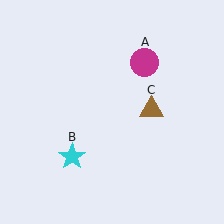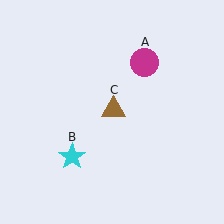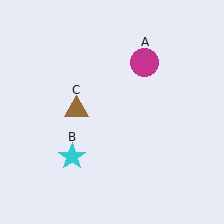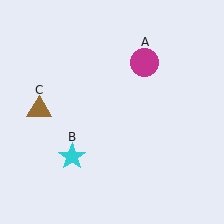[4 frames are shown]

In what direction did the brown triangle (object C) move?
The brown triangle (object C) moved left.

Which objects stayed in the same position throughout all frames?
Magenta circle (object A) and cyan star (object B) remained stationary.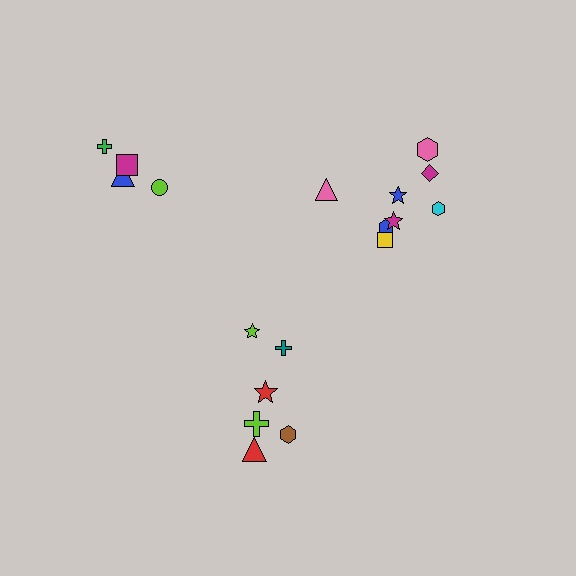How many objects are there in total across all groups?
There are 18 objects.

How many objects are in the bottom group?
There are 6 objects.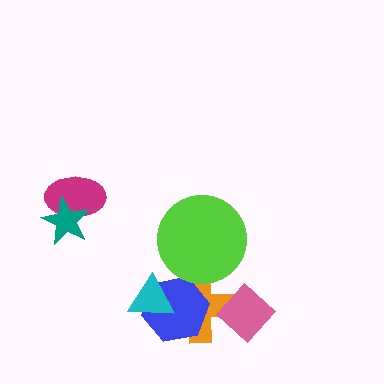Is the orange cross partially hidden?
Yes, it is partially covered by another shape.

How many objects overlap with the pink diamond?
1 object overlaps with the pink diamond.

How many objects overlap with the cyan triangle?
2 objects overlap with the cyan triangle.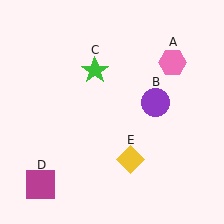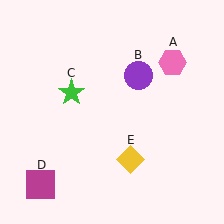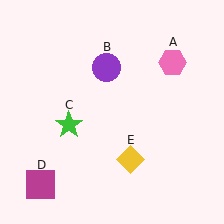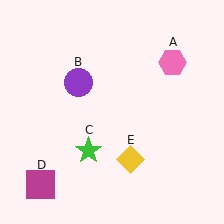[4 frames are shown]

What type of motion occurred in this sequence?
The purple circle (object B), green star (object C) rotated counterclockwise around the center of the scene.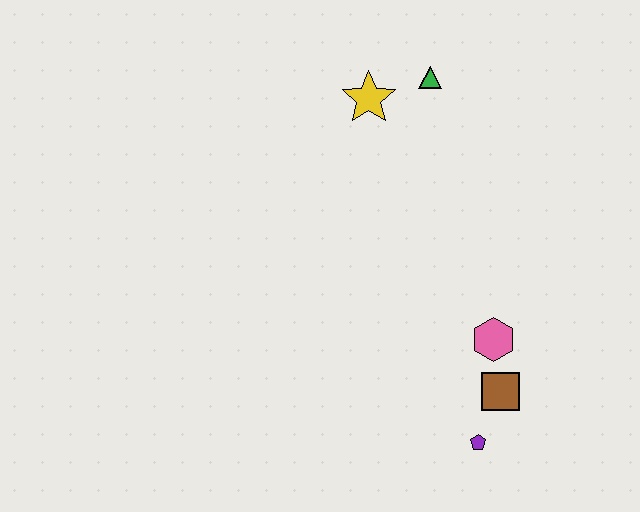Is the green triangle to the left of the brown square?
Yes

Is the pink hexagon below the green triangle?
Yes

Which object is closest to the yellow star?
The green triangle is closest to the yellow star.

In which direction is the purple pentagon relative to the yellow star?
The purple pentagon is below the yellow star.